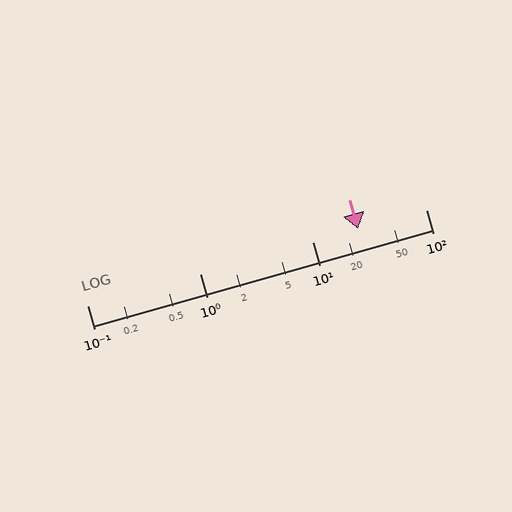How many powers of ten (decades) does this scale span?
The scale spans 3 decades, from 0.1 to 100.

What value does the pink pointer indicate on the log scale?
The pointer indicates approximately 25.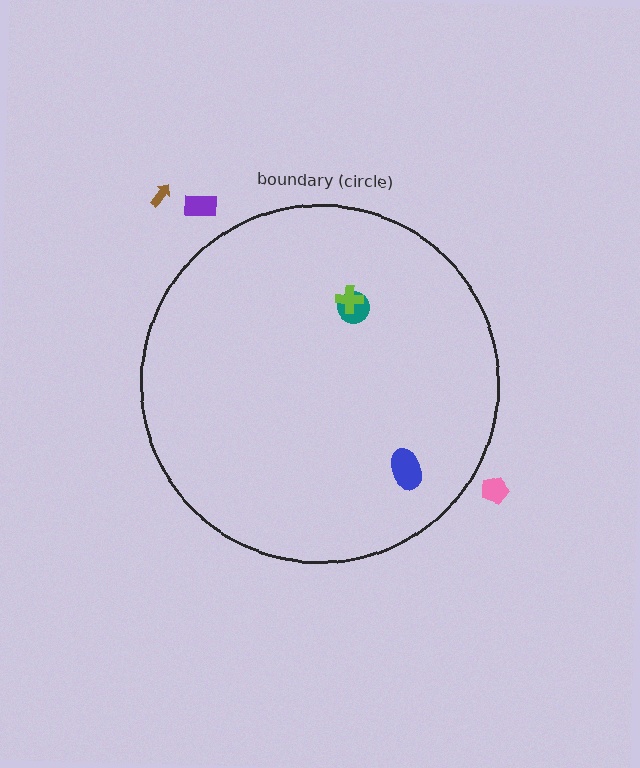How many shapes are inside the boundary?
3 inside, 3 outside.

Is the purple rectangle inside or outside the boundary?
Outside.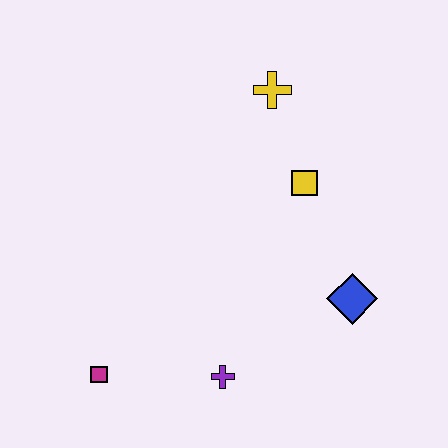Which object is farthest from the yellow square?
The magenta square is farthest from the yellow square.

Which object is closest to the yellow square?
The yellow cross is closest to the yellow square.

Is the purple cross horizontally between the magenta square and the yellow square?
Yes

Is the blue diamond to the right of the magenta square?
Yes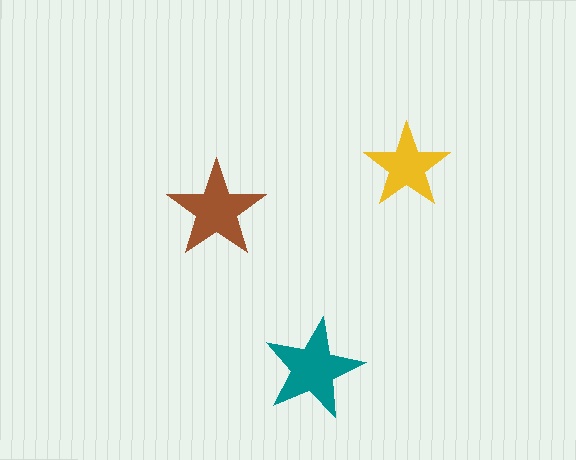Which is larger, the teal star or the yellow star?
The teal one.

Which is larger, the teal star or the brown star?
The teal one.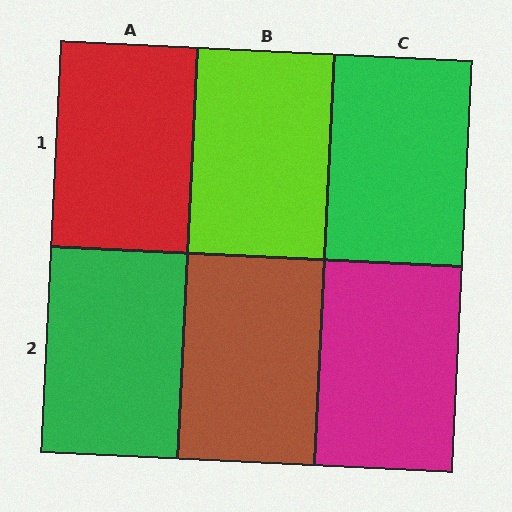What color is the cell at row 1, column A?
Red.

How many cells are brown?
1 cell is brown.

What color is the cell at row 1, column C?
Green.